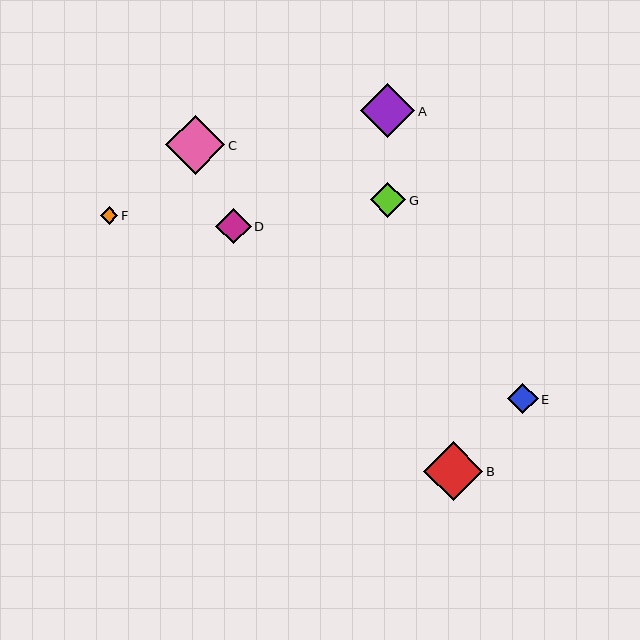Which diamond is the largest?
Diamond C is the largest with a size of approximately 59 pixels.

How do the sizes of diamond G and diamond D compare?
Diamond G and diamond D are approximately the same size.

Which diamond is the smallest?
Diamond F is the smallest with a size of approximately 17 pixels.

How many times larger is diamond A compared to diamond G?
Diamond A is approximately 1.5 times the size of diamond G.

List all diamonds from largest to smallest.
From largest to smallest: C, B, A, G, D, E, F.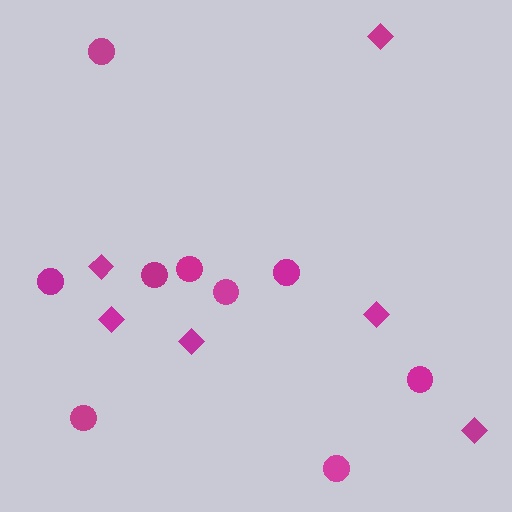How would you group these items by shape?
There are 2 groups: one group of circles (9) and one group of diamonds (6).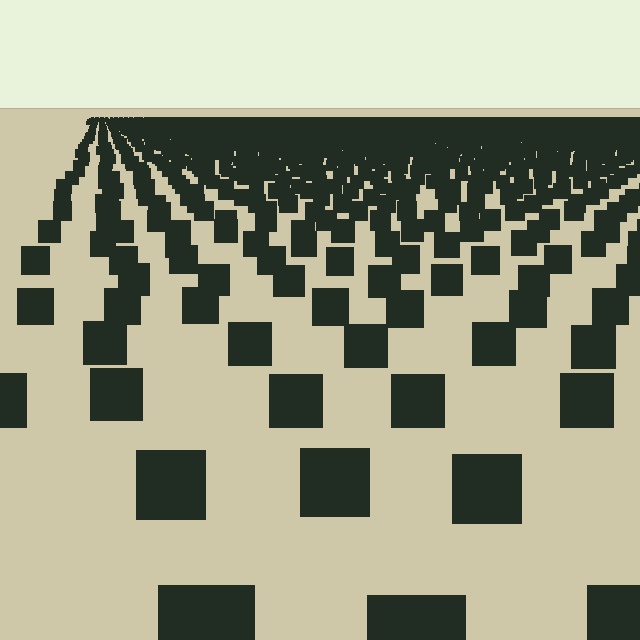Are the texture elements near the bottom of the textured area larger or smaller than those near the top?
Larger. Near the bottom, elements are closer to the viewer and appear at a bigger on-screen size.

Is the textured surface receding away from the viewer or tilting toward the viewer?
The surface is receding away from the viewer. Texture elements get smaller and denser toward the top.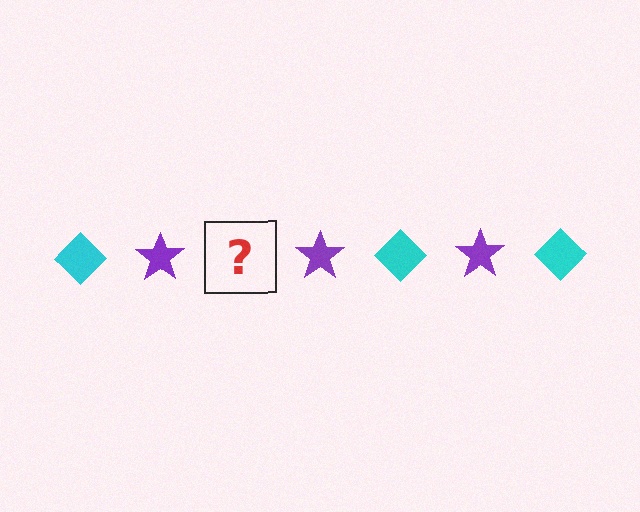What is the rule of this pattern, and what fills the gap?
The rule is that the pattern alternates between cyan diamond and purple star. The gap should be filled with a cyan diamond.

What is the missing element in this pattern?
The missing element is a cyan diamond.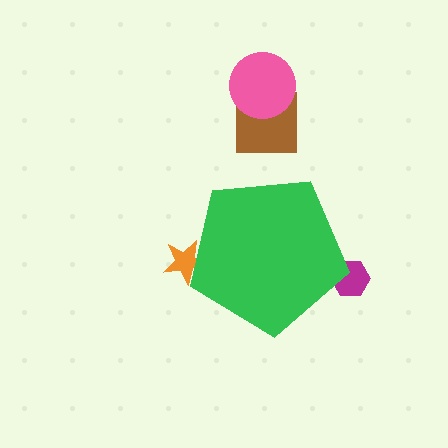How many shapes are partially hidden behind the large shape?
2 shapes are partially hidden.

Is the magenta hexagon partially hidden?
Yes, the magenta hexagon is partially hidden behind the green pentagon.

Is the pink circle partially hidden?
No, the pink circle is fully visible.